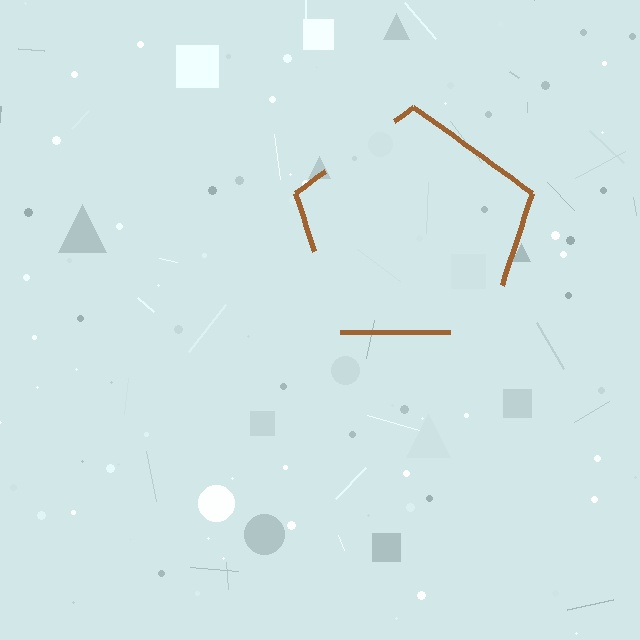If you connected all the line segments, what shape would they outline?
They would outline a pentagon.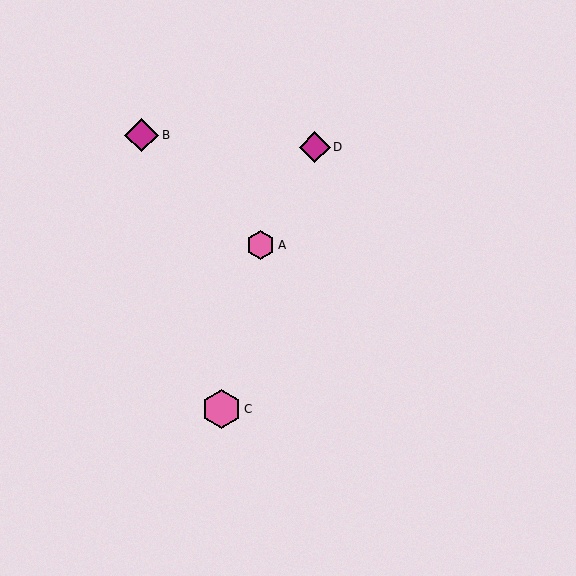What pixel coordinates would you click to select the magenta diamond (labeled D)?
Click at (315, 147) to select the magenta diamond D.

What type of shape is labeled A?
Shape A is a pink hexagon.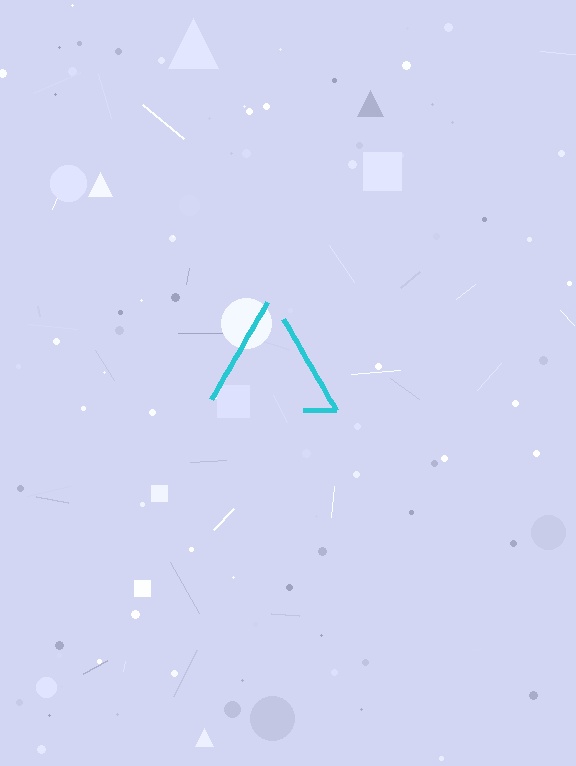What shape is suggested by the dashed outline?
The dashed outline suggests a triangle.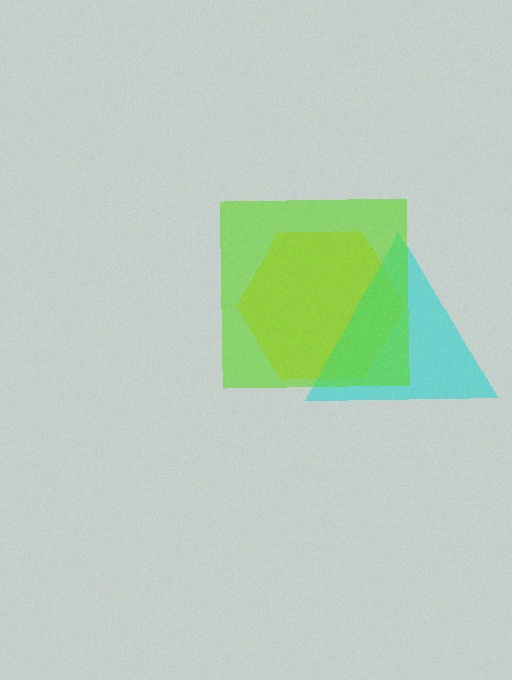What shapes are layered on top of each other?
The layered shapes are: a yellow hexagon, a cyan triangle, a lime square.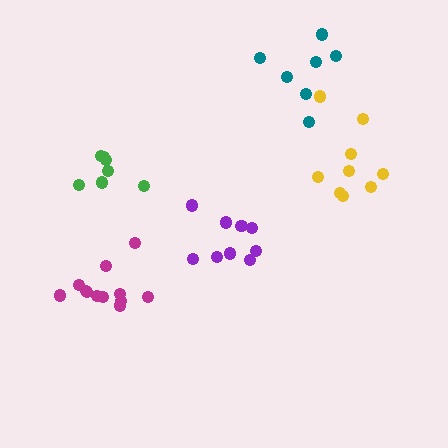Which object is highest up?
The teal cluster is topmost.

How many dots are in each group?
Group 1: 9 dots, Group 2: 12 dots, Group 3: 7 dots, Group 4: 10 dots, Group 5: 7 dots (45 total).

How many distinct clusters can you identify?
There are 5 distinct clusters.